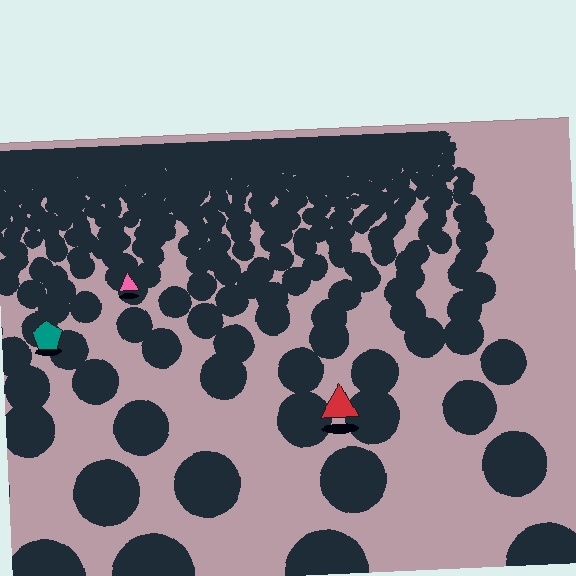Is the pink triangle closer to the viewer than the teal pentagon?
No. The teal pentagon is closer — you can tell from the texture gradient: the ground texture is coarser near it.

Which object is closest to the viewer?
The red triangle is closest. The texture marks near it are larger and more spread out.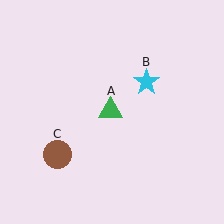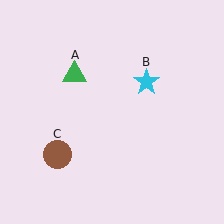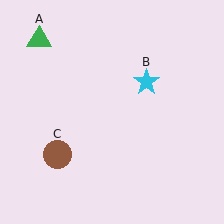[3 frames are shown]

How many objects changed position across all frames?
1 object changed position: green triangle (object A).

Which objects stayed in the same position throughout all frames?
Cyan star (object B) and brown circle (object C) remained stationary.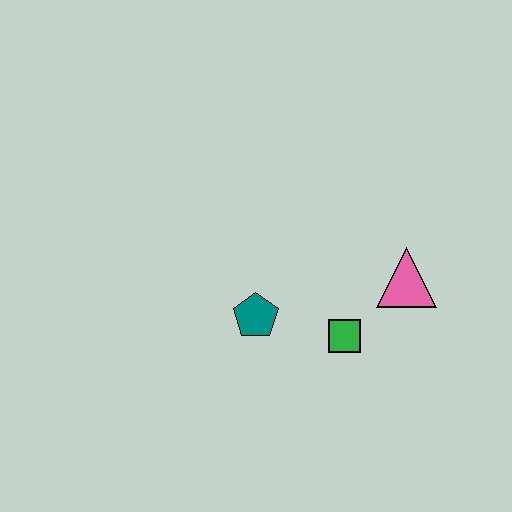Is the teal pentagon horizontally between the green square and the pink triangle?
No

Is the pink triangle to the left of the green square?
No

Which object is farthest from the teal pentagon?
The pink triangle is farthest from the teal pentagon.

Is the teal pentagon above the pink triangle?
No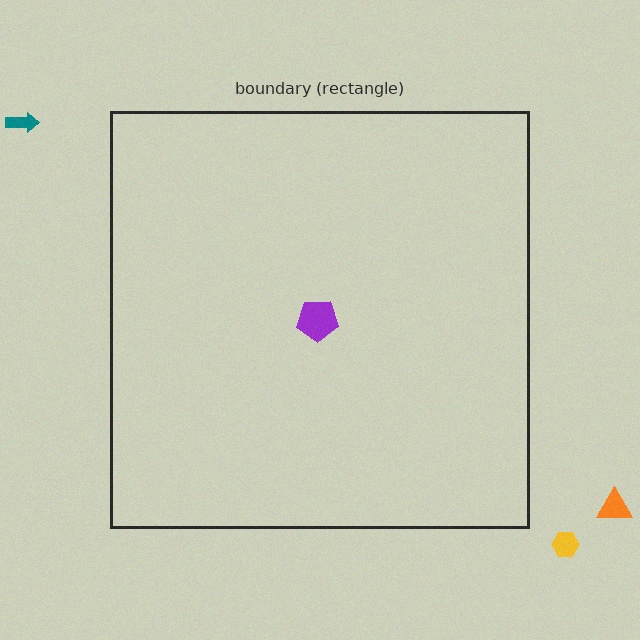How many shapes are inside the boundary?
1 inside, 3 outside.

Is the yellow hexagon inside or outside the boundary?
Outside.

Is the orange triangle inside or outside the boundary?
Outside.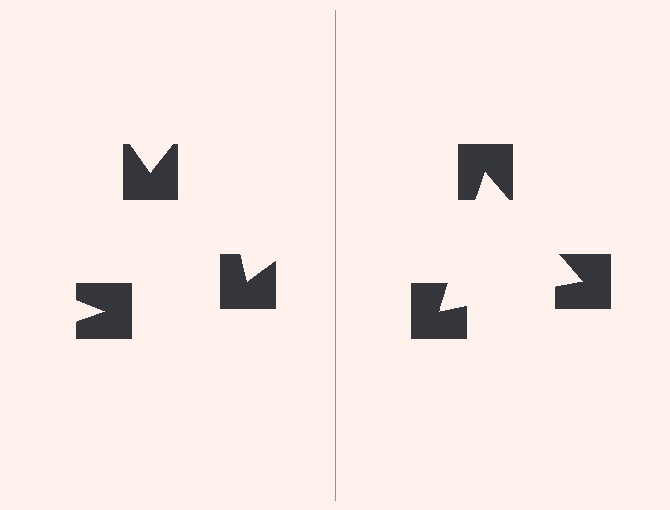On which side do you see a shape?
An illusory triangle appears on the right side. On the left side the wedge cuts are rotated, so no coherent shape forms.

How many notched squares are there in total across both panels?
6 — 3 on each side.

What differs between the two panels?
The notched squares are positioned identically on both sides; only the wedge orientations differ. On the right they align to a triangle; on the left they are misaligned.